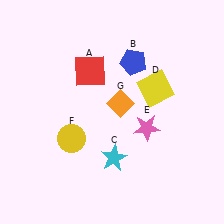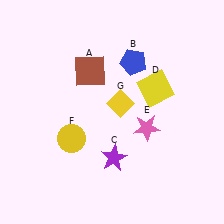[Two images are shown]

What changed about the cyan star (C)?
In Image 1, C is cyan. In Image 2, it changed to purple.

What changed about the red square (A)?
In Image 1, A is red. In Image 2, it changed to brown.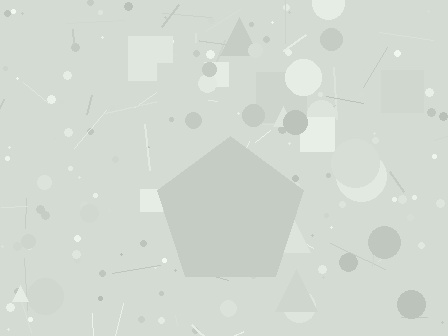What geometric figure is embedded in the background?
A pentagon is embedded in the background.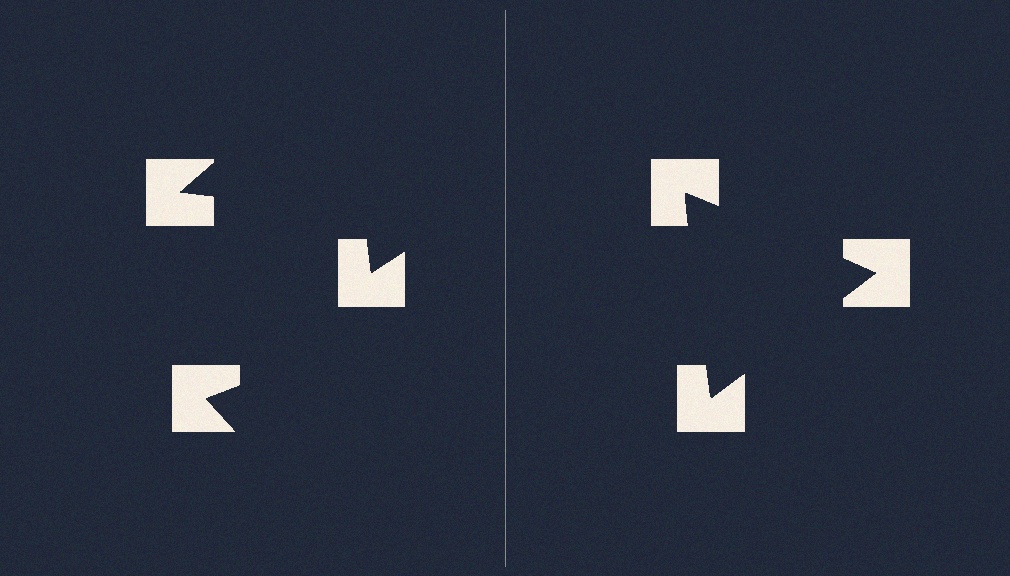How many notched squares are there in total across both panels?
6 — 3 on each side.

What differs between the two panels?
The notched squares are positioned identically on both sides; only the wedge orientations differ. On the right they align to a triangle; on the left they are misaligned.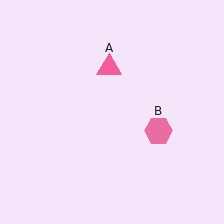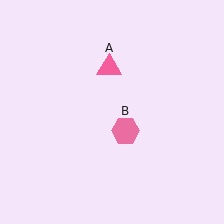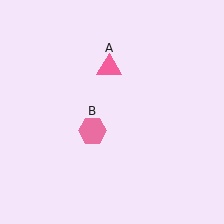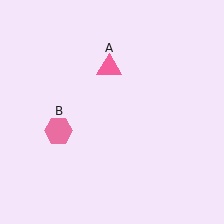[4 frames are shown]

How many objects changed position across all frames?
1 object changed position: pink hexagon (object B).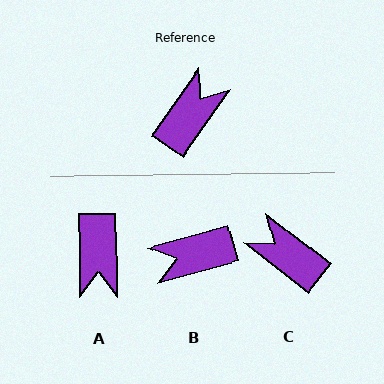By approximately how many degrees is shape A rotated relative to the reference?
Approximately 144 degrees clockwise.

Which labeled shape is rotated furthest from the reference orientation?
A, about 144 degrees away.